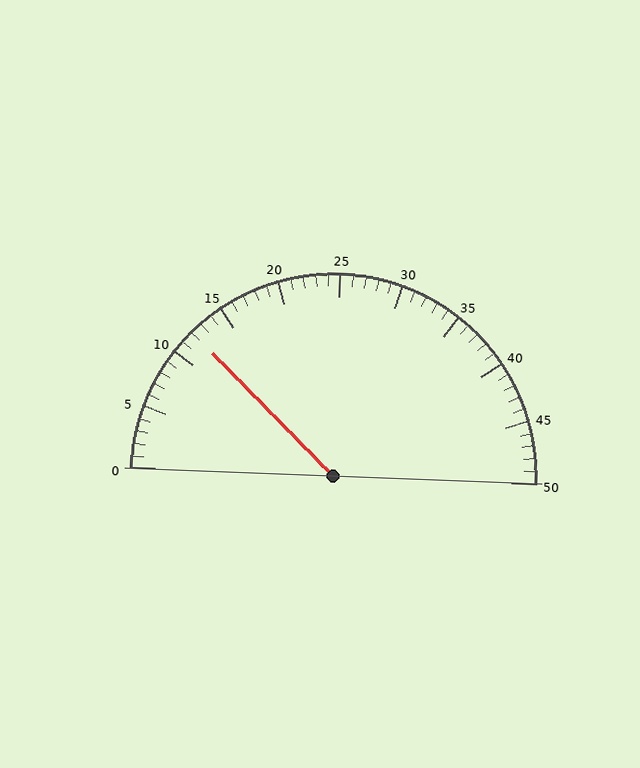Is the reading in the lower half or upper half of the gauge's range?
The reading is in the lower half of the range (0 to 50).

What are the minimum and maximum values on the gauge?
The gauge ranges from 0 to 50.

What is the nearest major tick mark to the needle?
The nearest major tick mark is 10.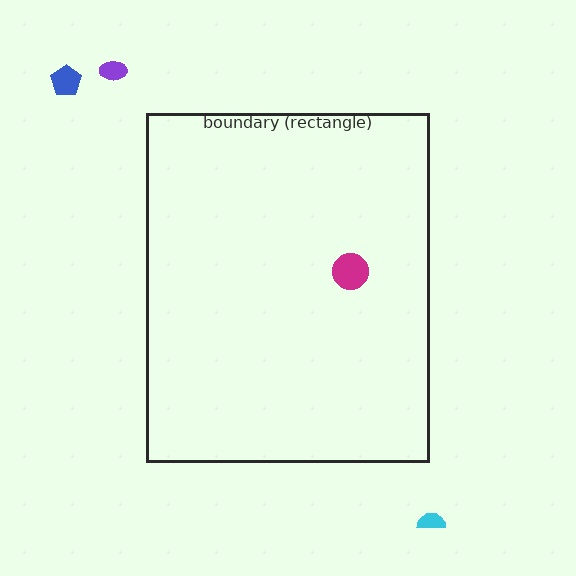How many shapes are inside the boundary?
1 inside, 3 outside.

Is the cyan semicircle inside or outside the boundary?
Outside.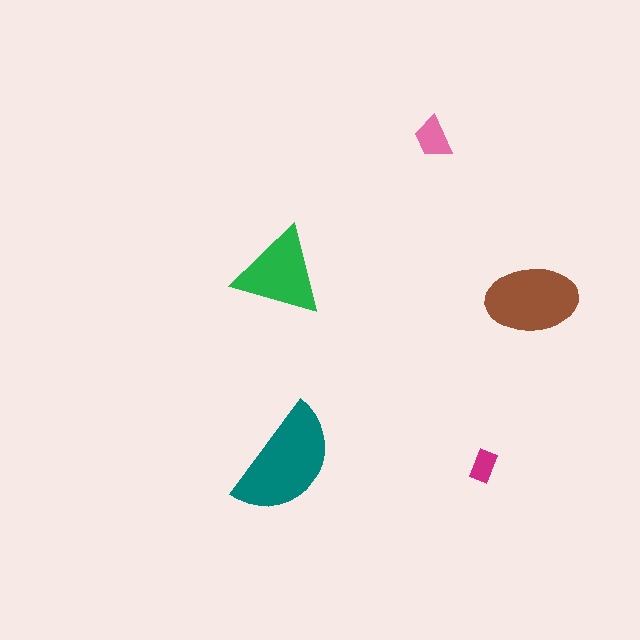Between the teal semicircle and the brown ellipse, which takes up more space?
The teal semicircle.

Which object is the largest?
The teal semicircle.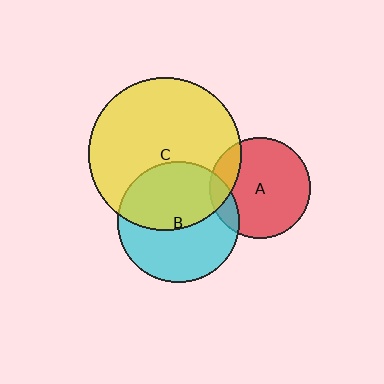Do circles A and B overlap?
Yes.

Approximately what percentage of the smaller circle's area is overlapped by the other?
Approximately 15%.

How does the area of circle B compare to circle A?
Approximately 1.4 times.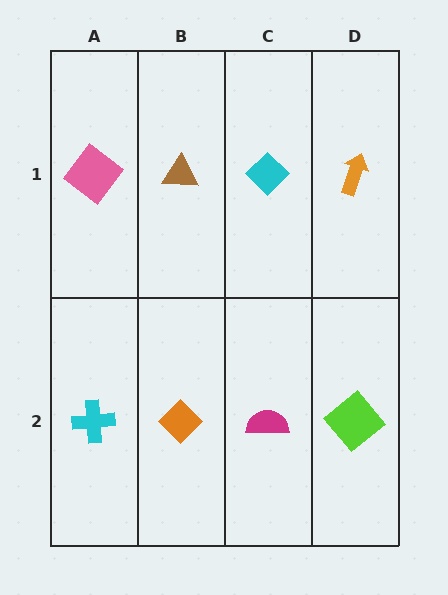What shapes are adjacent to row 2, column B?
A brown triangle (row 1, column B), a cyan cross (row 2, column A), a magenta semicircle (row 2, column C).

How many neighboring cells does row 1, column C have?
3.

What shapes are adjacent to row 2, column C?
A cyan diamond (row 1, column C), an orange diamond (row 2, column B), a lime diamond (row 2, column D).